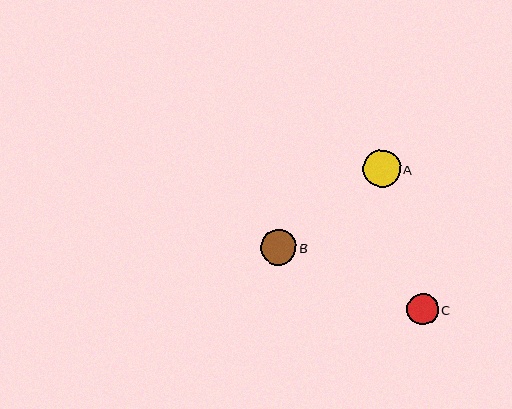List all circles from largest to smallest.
From largest to smallest: A, B, C.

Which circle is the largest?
Circle A is the largest with a size of approximately 38 pixels.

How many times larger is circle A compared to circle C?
Circle A is approximately 1.2 times the size of circle C.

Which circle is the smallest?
Circle C is the smallest with a size of approximately 32 pixels.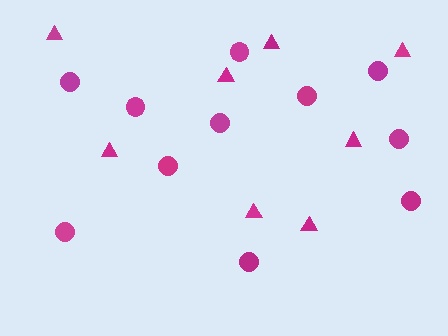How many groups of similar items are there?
There are 2 groups: one group of triangles (8) and one group of circles (11).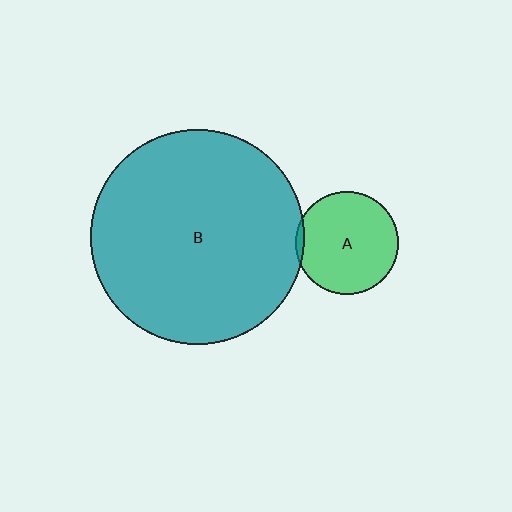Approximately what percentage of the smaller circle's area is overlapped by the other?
Approximately 5%.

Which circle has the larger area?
Circle B (teal).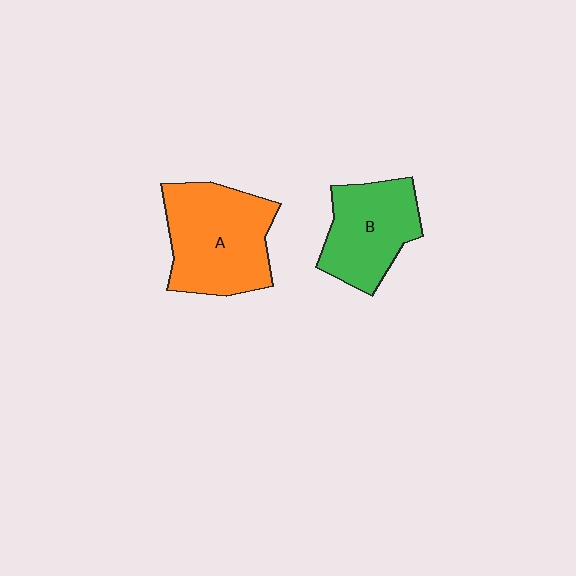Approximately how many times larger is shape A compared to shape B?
Approximately 1.3 times.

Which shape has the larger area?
Shape A (orange).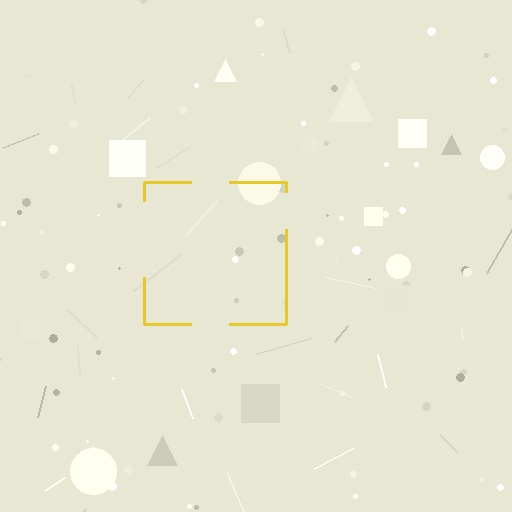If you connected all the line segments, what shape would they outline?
They would outline a square.